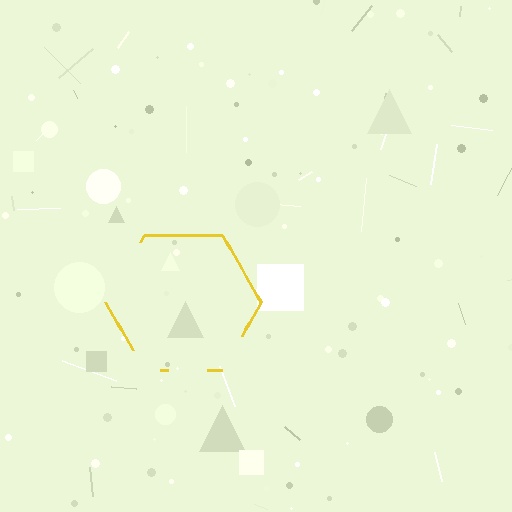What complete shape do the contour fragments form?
The contour fragments form a hexagon.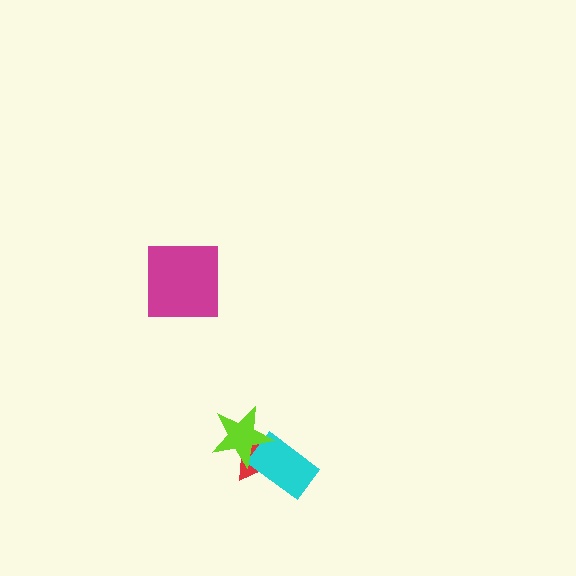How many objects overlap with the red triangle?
2 objects overlap with the red triangle.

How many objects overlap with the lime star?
2 objects overlap with the lime star.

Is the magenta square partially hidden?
No, no other shape covers it.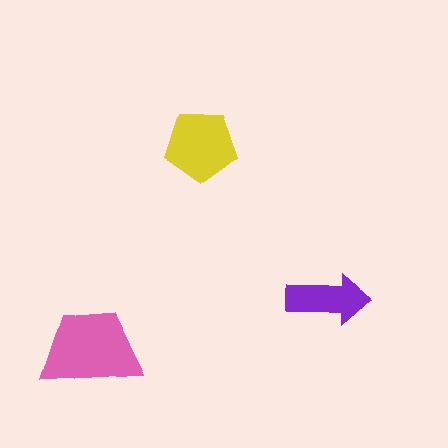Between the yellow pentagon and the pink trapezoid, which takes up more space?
The pink trapezoid.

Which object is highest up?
The yellow pentagon is topmost.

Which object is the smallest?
The purple arrow.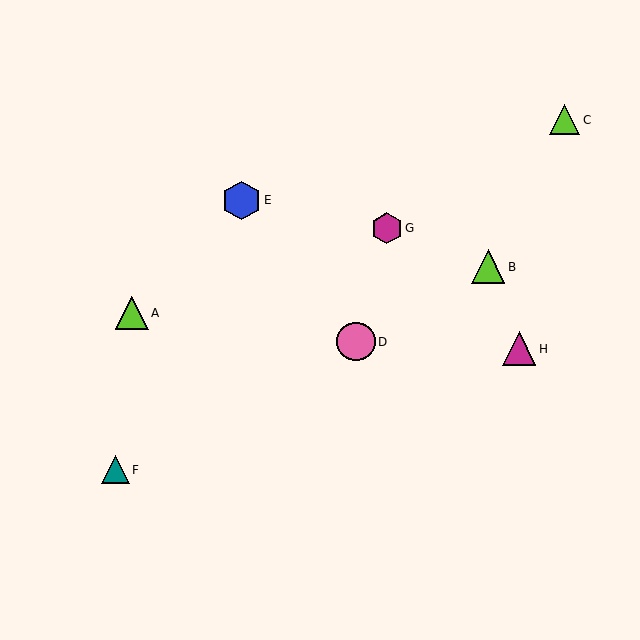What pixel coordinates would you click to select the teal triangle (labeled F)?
Click at (115, 470) to select the teal triangle F.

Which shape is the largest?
The blue hexagon (labeled E) is the largest.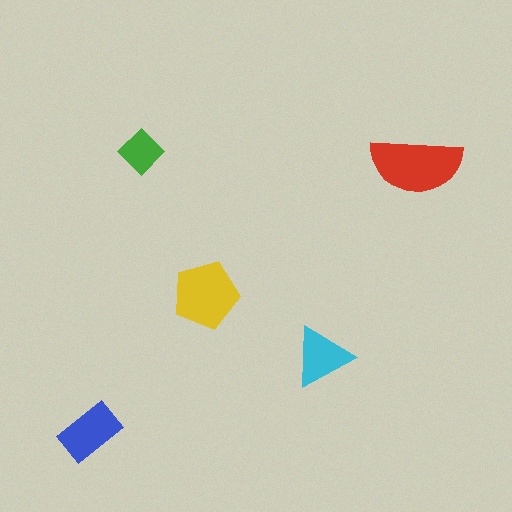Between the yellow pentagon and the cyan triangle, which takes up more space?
The yellow pentagon.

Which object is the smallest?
The green diamond.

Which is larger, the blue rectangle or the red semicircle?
The red semicircle.